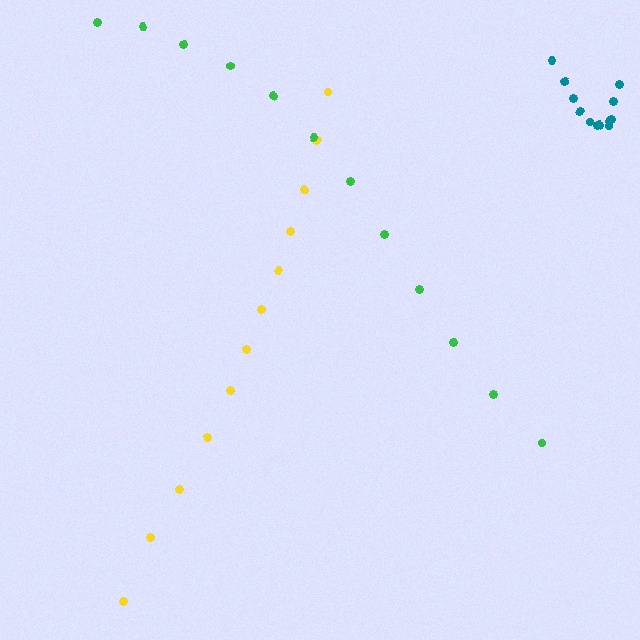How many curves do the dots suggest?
There are 3 distinct paths.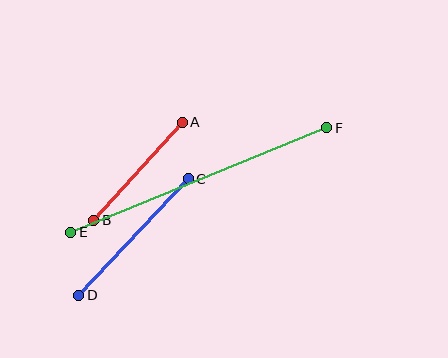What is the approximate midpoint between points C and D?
The midpoint is at approximately (134, 237) pixels.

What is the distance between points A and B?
The distance is approximately 132 pixels.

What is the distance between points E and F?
The distance is approximately 276 pixels.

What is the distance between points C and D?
The distance is approximately 160 pixels.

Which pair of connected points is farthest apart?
Points E and F are farthest apart.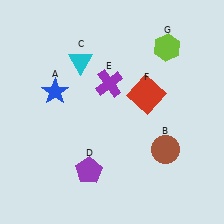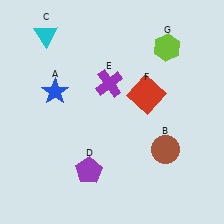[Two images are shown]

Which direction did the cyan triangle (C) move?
The cyan triangle (C) moved left.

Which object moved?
The cyan triangle (C) moved left.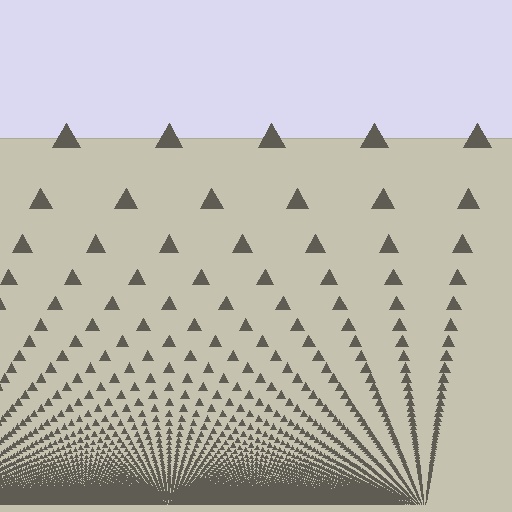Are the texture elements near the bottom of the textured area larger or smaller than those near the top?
Smaller. The gradient is inverted — elements near the bottom are smaller and denser.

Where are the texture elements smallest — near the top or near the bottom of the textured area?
Near the bottom.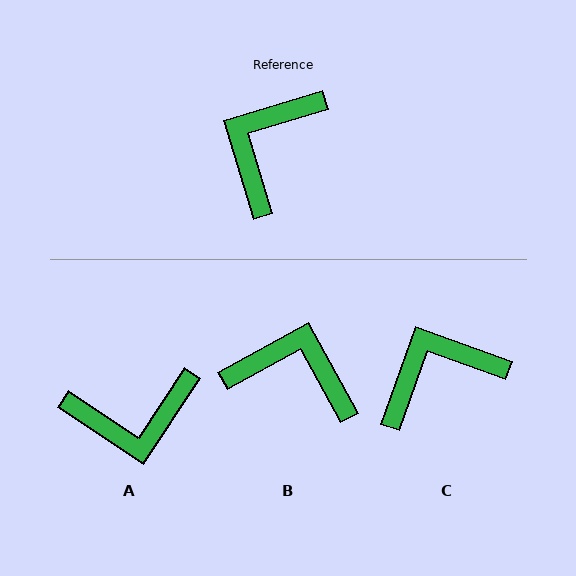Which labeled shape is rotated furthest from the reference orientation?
A, about 129 degrees away.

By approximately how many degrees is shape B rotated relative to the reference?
Approximately 78 degrees clockwise.